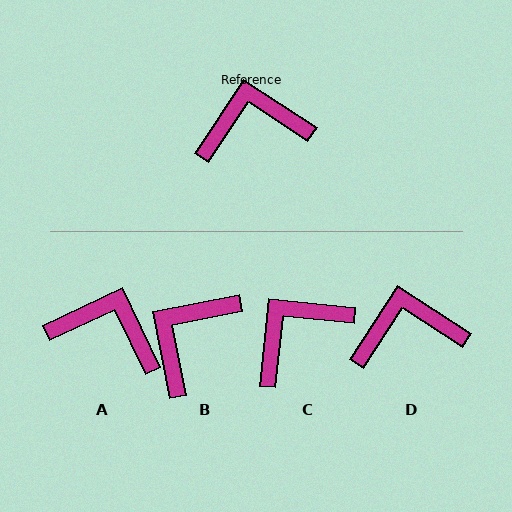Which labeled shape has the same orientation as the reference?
D.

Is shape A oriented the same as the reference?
No, it is off by about 32 degrees.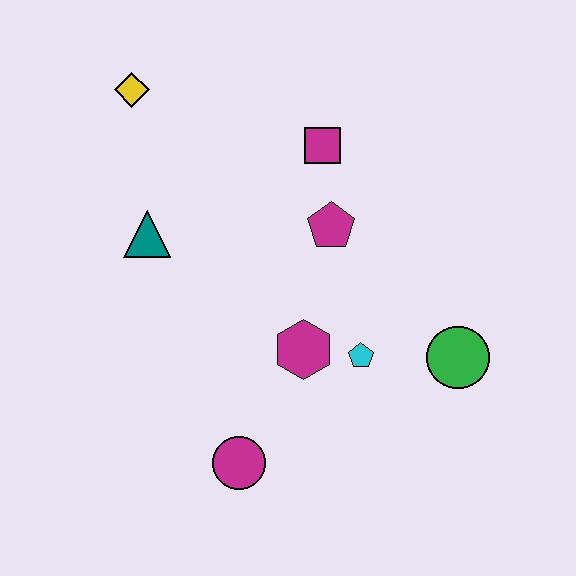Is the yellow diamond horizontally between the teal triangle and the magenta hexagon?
No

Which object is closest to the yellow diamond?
The teal triangle is closest to the yellow diamond.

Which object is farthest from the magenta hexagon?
The yellow diamond is farthest from the magenta hexagon.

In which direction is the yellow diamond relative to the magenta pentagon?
The yellow diamond is to the left of the magenta pentagon.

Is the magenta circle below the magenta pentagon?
Yes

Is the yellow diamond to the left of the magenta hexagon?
Yes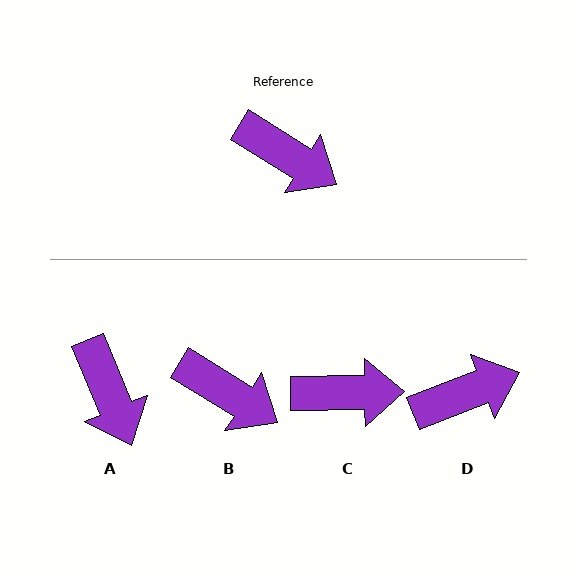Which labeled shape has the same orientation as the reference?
B.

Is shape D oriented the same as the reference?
No, it is off by about 53 degrees.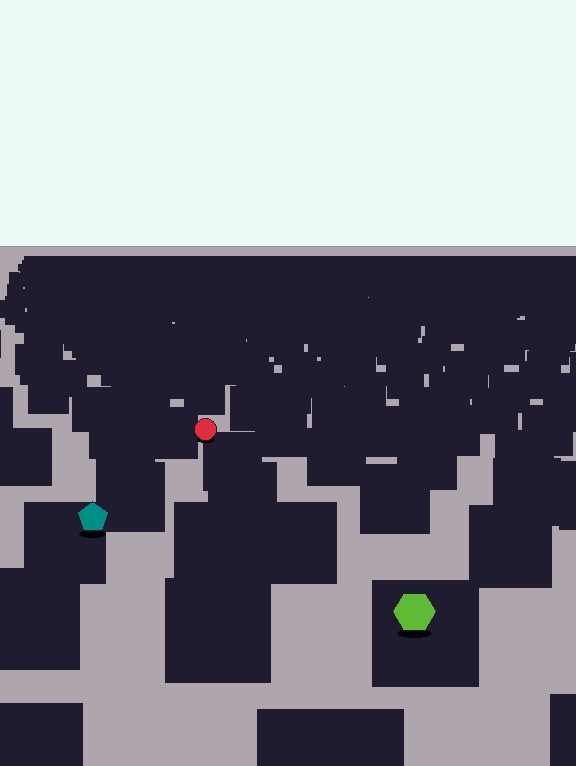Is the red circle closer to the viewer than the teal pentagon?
No. The teal pentagon is closer — you can tell from the texture gradient: the ground texture is coarser near it.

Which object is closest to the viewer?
The lime hexagon is closest. The texture marks near it are larger and more spread out.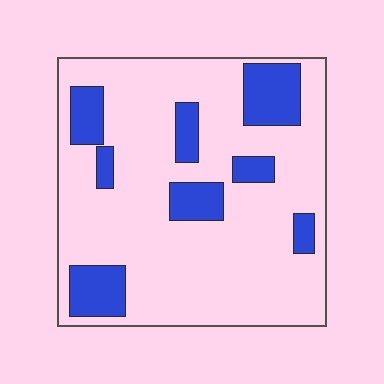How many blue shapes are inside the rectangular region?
8.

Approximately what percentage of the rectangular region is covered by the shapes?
Approximately 20%.